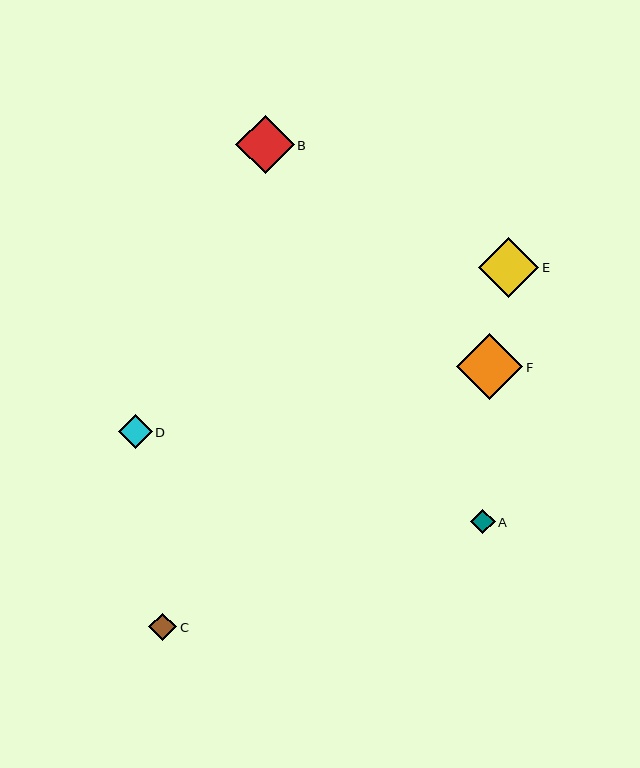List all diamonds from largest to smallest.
From largest to smallest: F, E, B, D, C, A.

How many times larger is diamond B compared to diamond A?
Diamond B is approximately 2.3 times the size of diamond A.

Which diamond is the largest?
Diamond F is the largest with a size of approximately 66 pixels.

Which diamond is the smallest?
Diamond A is the smallest with a size of approximately 25 pixels.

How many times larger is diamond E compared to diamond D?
Diamond E is approximately 1.8 times the size of diamond D.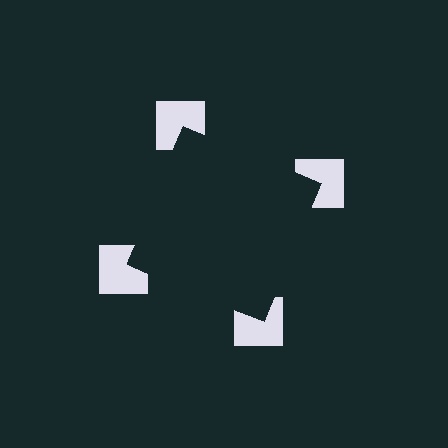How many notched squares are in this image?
There are 4 — one at each vertex of the illusory square.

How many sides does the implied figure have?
4 sides.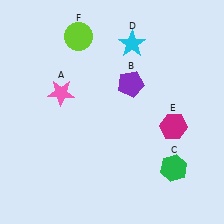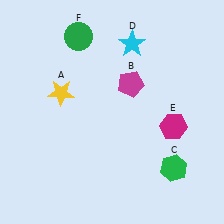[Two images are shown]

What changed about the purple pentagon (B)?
In Image 1, B is purple. In Image 2, it changed to magenta.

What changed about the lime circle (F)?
In Image 1, F is lime. In Image 2, it changed to green.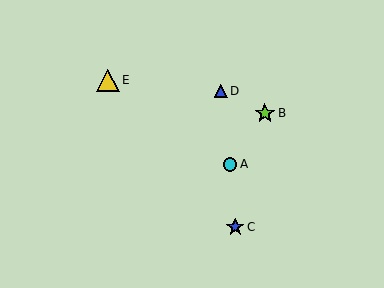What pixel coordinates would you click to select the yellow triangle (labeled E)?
Click at (108, 80) to select the yellow triangle E.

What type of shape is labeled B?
Shape B is a lime star.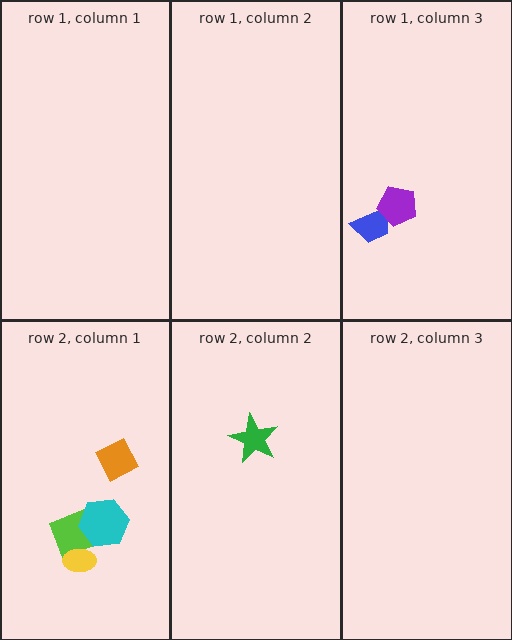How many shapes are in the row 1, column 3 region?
2.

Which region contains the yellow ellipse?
The row 2, column 1 region.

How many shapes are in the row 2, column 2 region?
1.